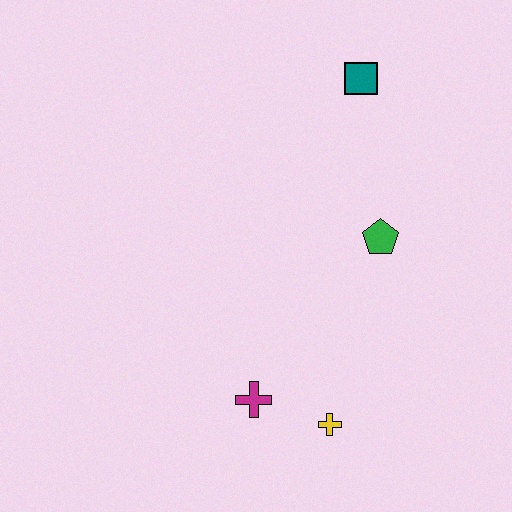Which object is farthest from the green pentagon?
The magenta cross is farthest from the green pentagon.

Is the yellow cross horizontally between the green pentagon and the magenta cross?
Yes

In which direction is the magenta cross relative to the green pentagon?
The magenta cross is below the green pentagon.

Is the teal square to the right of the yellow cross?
Yes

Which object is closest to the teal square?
The green pentagon is closest to the teal square.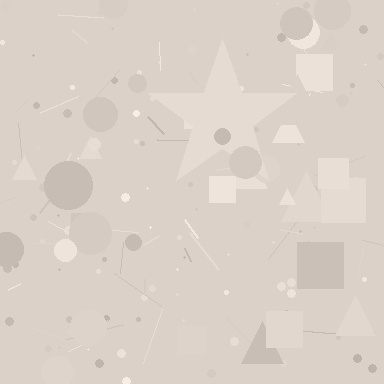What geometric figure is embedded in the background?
A star is embedded in the background.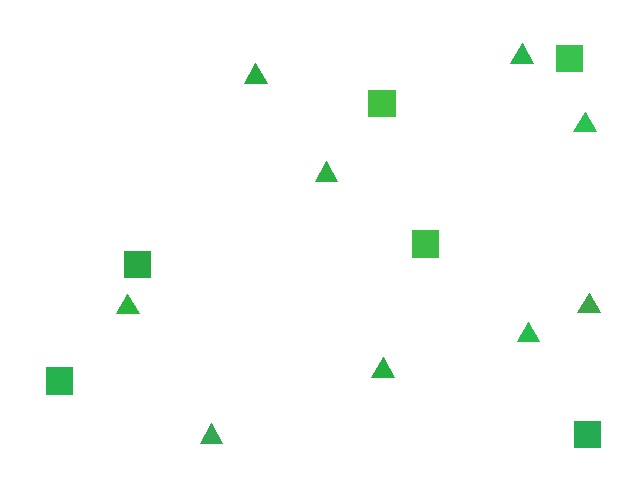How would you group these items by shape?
There are 2 groups: one group of triangles (9) and one group of squares (6).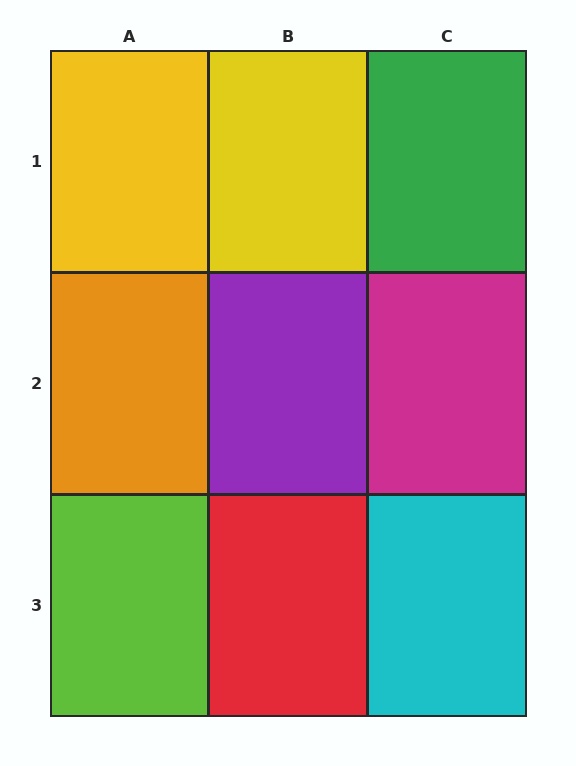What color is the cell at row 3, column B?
Red.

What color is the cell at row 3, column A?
Lime.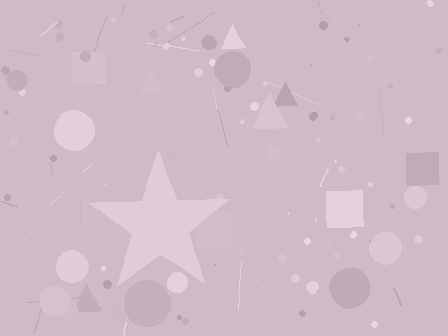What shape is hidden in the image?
A star is hidden in the image.